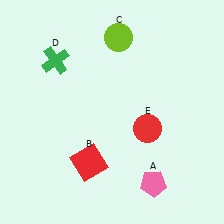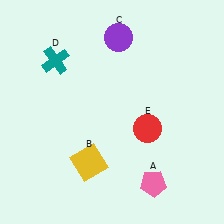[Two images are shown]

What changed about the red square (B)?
In Image 1, B is red. In Image 2, it changed to yellow.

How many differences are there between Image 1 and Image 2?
There are 3 differences between the two images.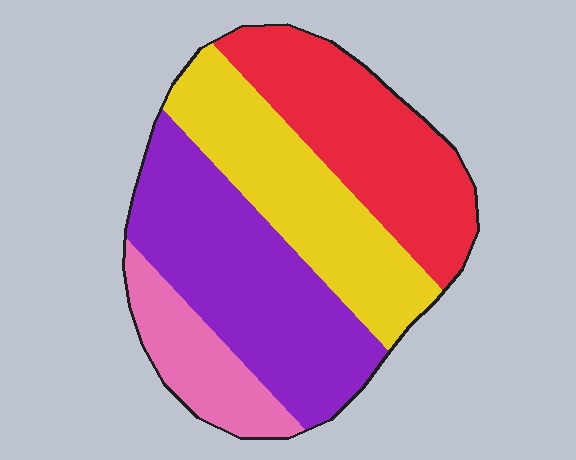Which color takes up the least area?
Pink, at roughly 15%.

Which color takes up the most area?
Purple, at roughly 35%.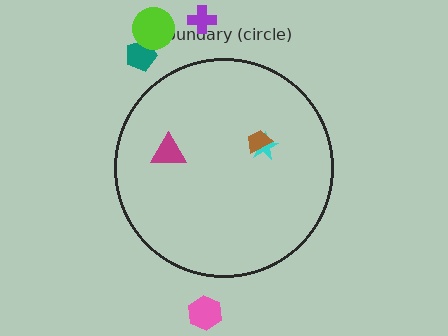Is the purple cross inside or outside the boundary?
Outside.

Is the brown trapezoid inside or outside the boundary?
Inside.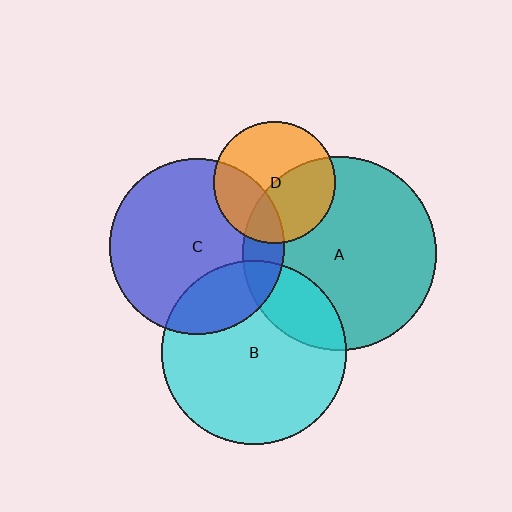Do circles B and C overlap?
Yes.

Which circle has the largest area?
Circle A (teal).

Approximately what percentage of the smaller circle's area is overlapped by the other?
Approximately 25%.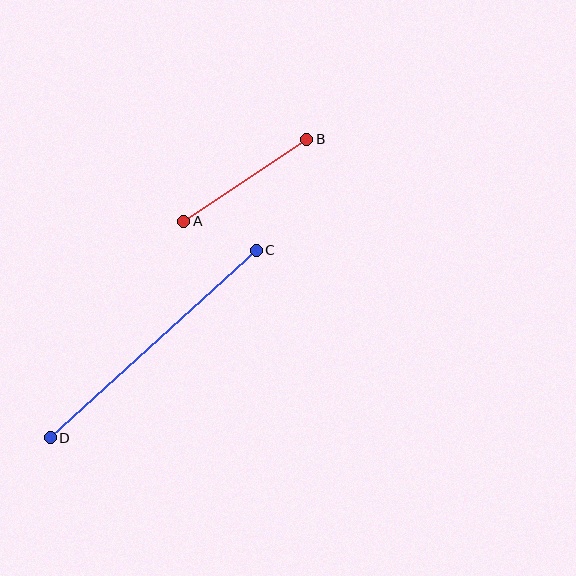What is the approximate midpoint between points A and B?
The midpoint is at approximately (245, 180) pixels.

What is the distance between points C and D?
The distance is approximately 278 pixels.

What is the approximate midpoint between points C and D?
The midpoint is at approximately (153, 344) pixels.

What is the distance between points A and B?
The distance is approximately 148 pixels.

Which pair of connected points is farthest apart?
Points C and D are farthest apart.